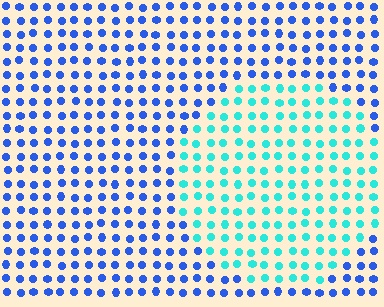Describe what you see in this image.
The image is filled with small blue elements in a uniform arrangement. A circle-shaped region is visible where the elements are tinted to a slightly different hue, forming a subtle color boundary.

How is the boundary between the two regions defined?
The boundary is defined purely by a slight shift in hue (about 49 degrees). Spacing, size, and orientation are identical on both sides.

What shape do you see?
I see a circle.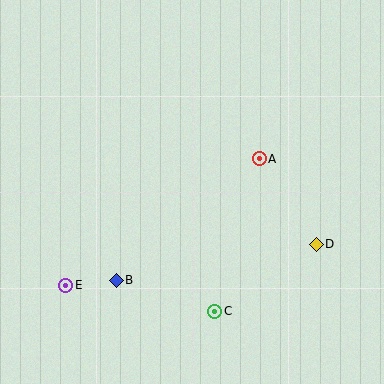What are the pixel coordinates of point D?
Point D is at (316, 244).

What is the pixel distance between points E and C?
The distance between E and C is 151 pixels.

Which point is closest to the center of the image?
Point A at (259, 159) is closest to the center.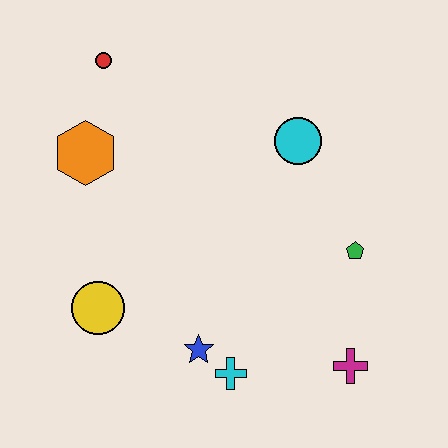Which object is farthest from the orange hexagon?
The magenta cross is farthest from the orange hexagon.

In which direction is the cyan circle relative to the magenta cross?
The cyan circle is above the magenta cross.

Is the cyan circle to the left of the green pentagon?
Yes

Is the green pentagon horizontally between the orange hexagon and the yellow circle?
No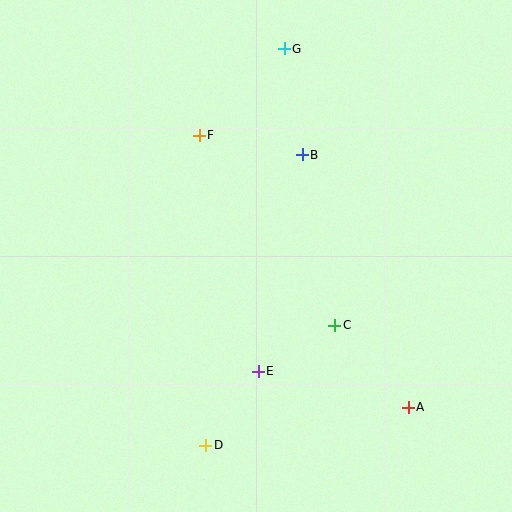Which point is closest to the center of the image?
Point C at (335, 325) is closest to the center.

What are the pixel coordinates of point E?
Point E is at (258, 371).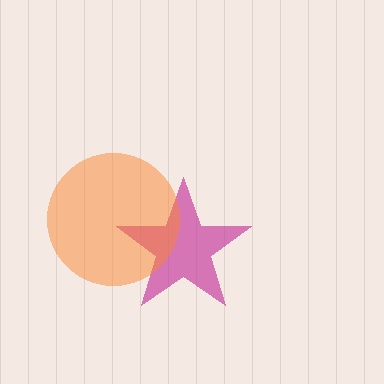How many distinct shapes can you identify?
There are 2 distinct shapes: a magenta star, an orange circle.